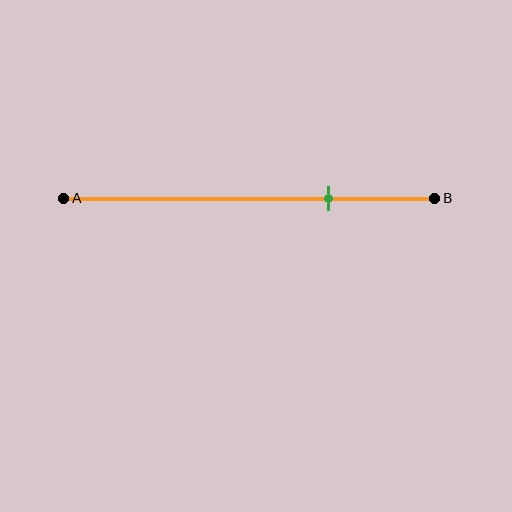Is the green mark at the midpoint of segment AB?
No, the mark is at about 70% from A, not at the 50% midpoint.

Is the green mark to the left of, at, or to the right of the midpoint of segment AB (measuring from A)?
The green mark is to the right of the midpoint of segment AB.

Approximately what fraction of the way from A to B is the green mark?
The green mark is approximately 70% of the way from A to B.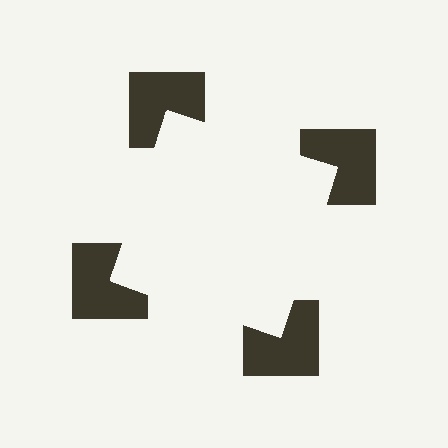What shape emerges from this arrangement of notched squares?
An illusory square — its edges are inferred from the aligned wedge cuts in the notched squares, not physically drawn.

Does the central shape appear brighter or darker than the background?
It typically appears slightly brighter than the background, even though no actual brightness change is drawn.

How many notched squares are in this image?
There are 4 — one at each vertex of the illusory square.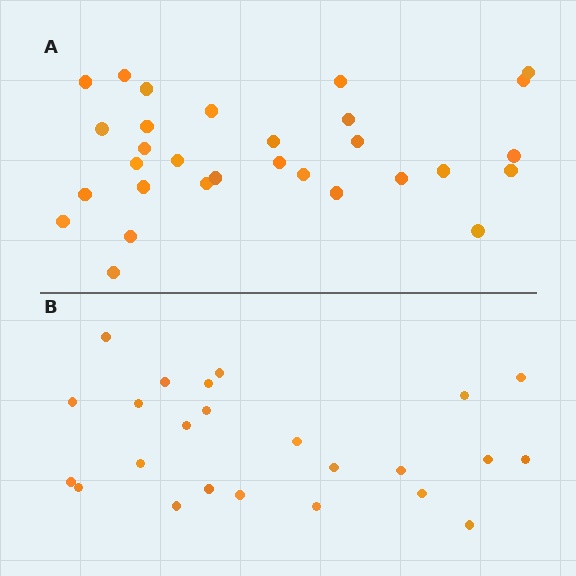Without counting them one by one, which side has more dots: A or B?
Region A (the top region) has more dots.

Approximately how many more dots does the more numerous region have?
Region A has about 6 more dots than region B.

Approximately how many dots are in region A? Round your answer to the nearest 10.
About 30 dots.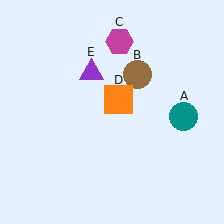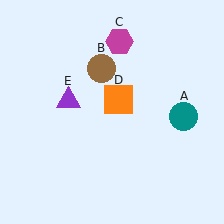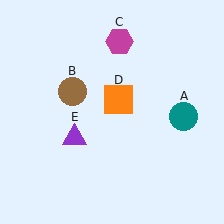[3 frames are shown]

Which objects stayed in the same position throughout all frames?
Teal circle (object A) and magenta hexagon (object C) and orange square (object D) remained stationary.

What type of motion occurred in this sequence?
The brown circle (object B), purple triangle (object E) rotated counterclockwise around the center of the scene.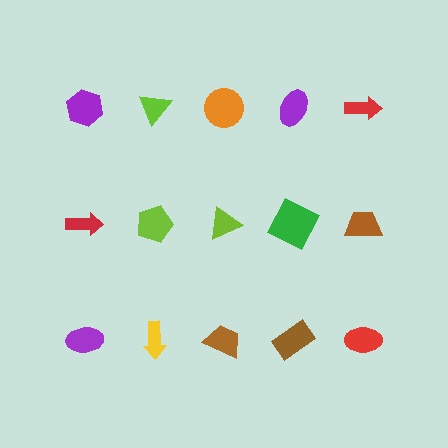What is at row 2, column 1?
A red arrow.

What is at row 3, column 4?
A brown rectangle.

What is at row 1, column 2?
A lime triangle.